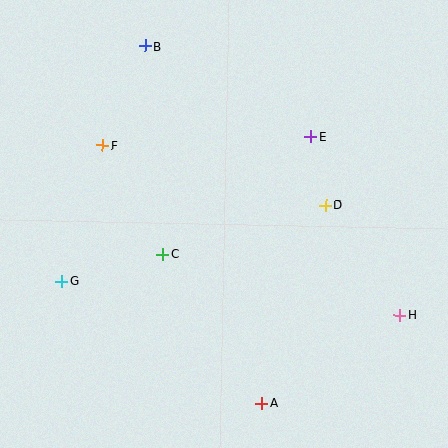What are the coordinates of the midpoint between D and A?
The midpoint between D and A is at (294, 304).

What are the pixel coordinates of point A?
Point A is at (262, 403).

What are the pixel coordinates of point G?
Point G is at (62, 281).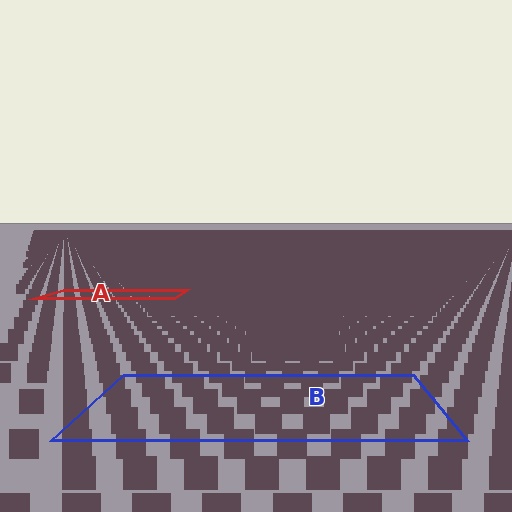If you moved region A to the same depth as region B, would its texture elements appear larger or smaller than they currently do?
They would appear larger. At a closer depth, the same texture elements are projected at a bigger on-screen size.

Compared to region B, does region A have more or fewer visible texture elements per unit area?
Region A has more texture elements per unit area — they are packed more densely because it is farther away.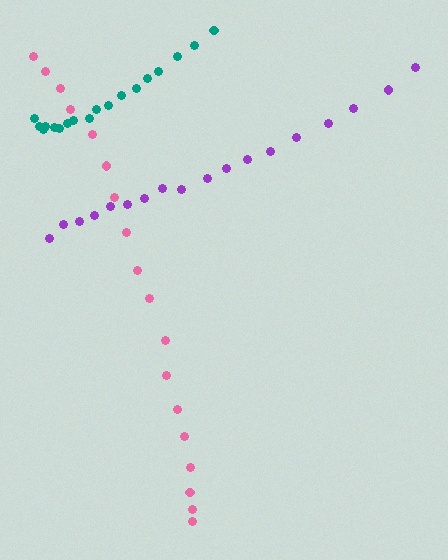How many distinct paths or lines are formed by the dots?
There are 3 distinct paths.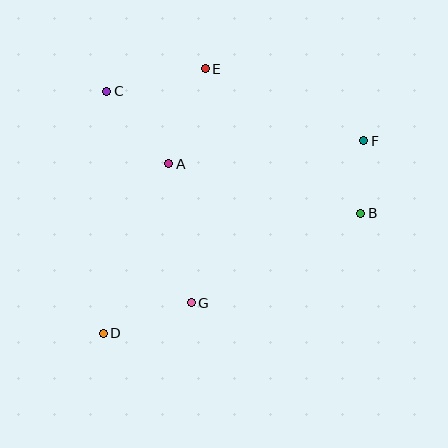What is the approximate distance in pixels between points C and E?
The distance between C and E is approximately 101 pixels.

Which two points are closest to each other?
Points B and F are closest to each other.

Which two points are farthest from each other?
Points D and F are farthest from each other.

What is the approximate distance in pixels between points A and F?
The distance between A and F is approximately 197 pixels.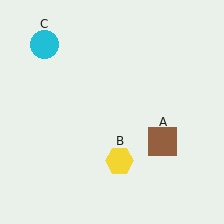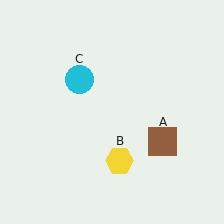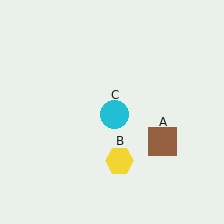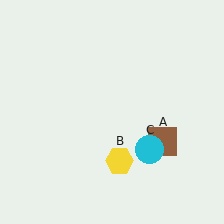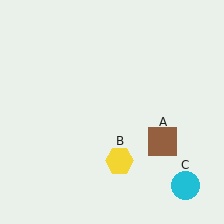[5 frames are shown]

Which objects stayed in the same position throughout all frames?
Brown square (object A) and yellow hexagon (object B) remained stationary.